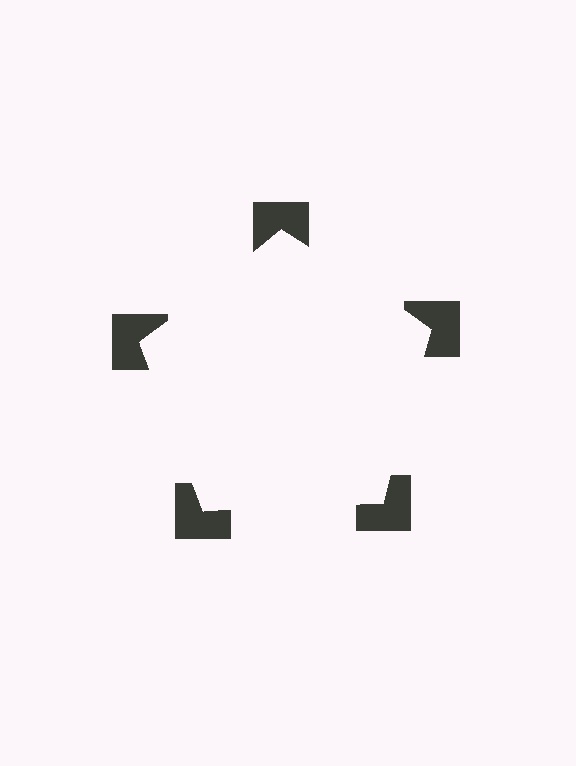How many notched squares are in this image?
There are 5 — one at each vertex of the illusory pentagon.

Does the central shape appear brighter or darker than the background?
It typically appears slightly brighter than the background, even though no actual brightness change is drawn.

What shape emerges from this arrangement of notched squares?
An illusory pentagon — its edges are inferred from the aligned wedge cuts in the notched squares, not physically drawn.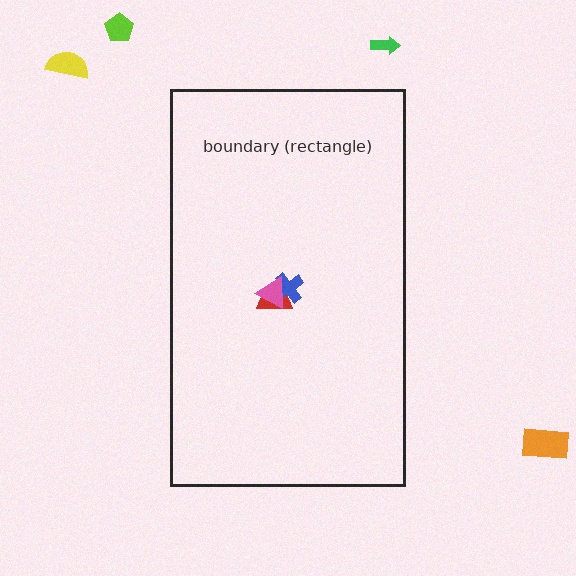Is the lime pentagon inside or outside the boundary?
Outside.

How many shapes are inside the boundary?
3 inside, 4 outside.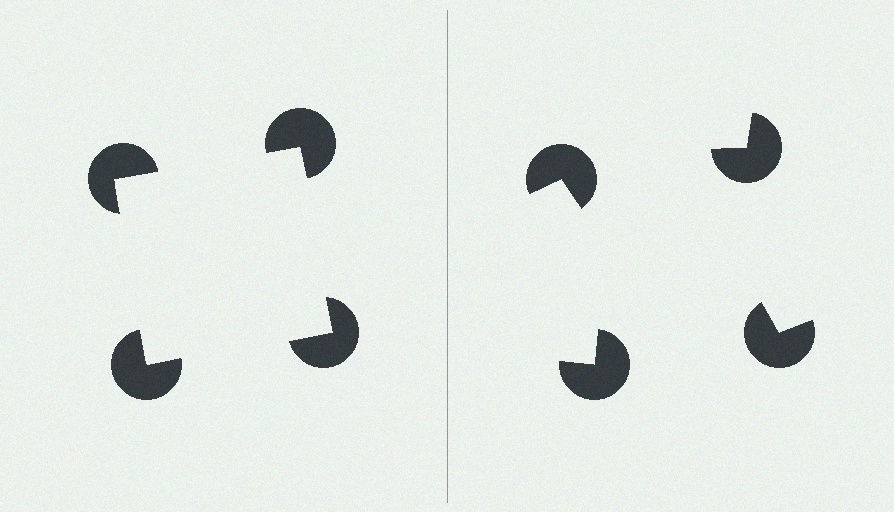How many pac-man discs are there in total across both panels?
8 — 4 on each side.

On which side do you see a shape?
An illusory square appears on the left side. On the right side the wedge cuts are rotated, so no coherent shape forms.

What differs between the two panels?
The pac-man discs are positioned identically on both sides; only the wedge orientations differ. On the left they align to a square; on the right they are misaligned.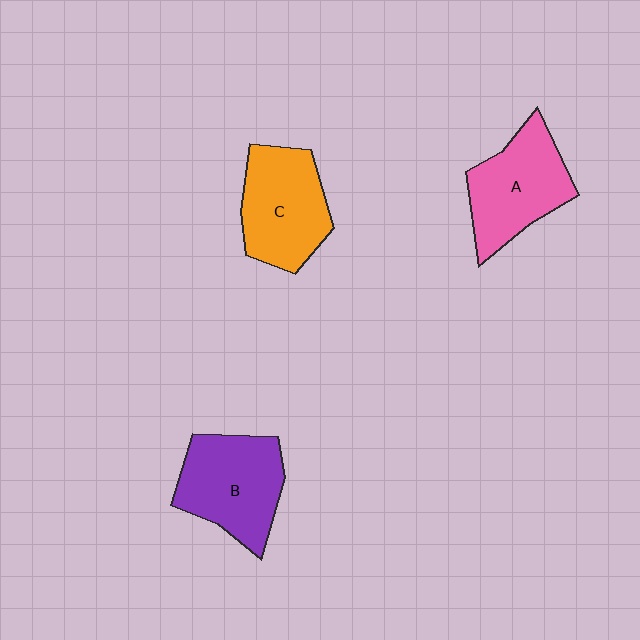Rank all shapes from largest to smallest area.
From largest to smallest: B (purple), C (orange), A (pink).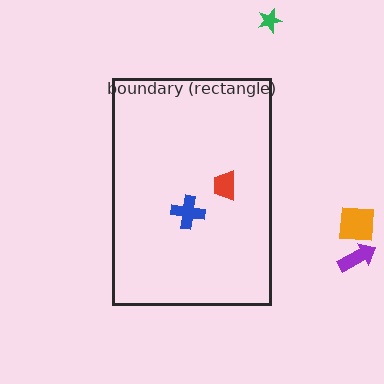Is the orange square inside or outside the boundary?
Outside.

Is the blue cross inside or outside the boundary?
Inside.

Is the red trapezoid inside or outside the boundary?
Inside.